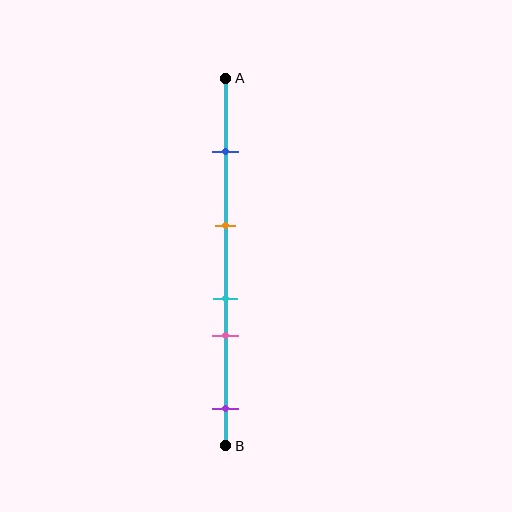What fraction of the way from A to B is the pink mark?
The pink mark is approximately 70% (0.7) of the way from A to B.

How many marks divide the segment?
There are 5 marks dividing the segment.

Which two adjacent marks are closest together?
The cyan and pink marks are the closest adjacent pair.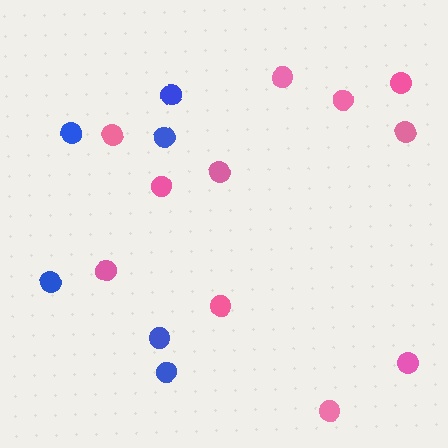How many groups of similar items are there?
There are 2 groups: one group of blue circles (6) and one group of pink circles (11).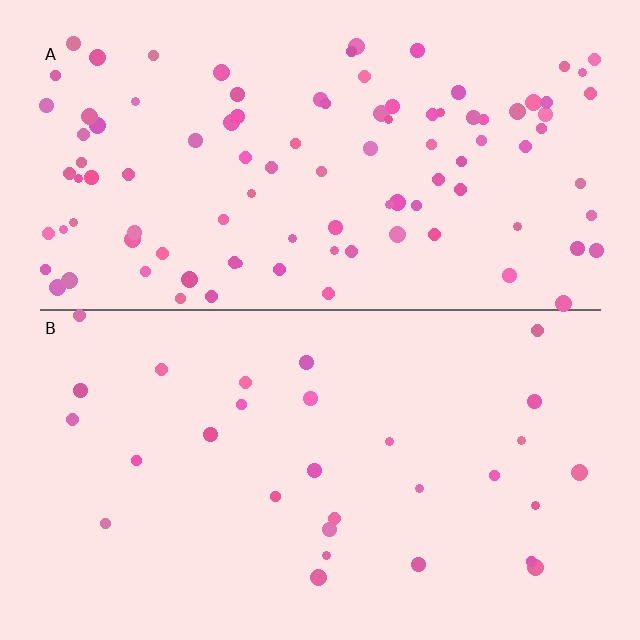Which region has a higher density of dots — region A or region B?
A (the top).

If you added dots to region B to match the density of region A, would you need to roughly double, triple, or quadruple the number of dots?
Approximately triple.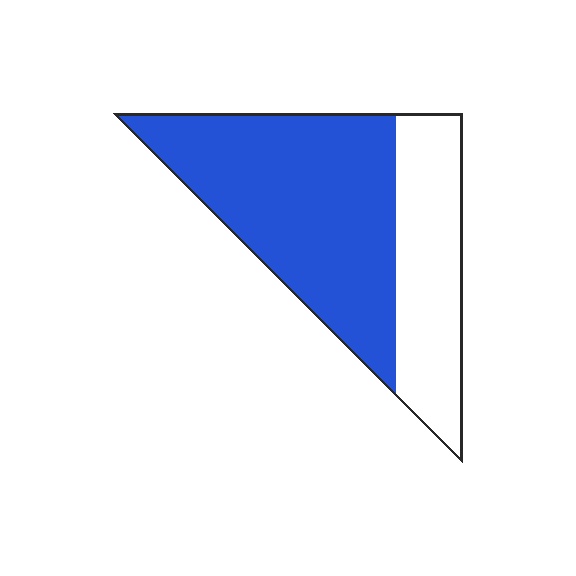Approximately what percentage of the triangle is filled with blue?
Approximately 65%.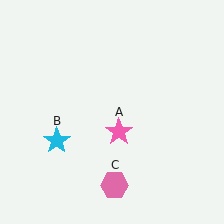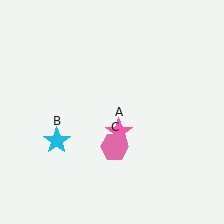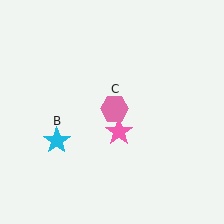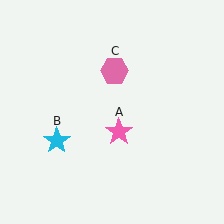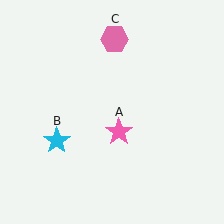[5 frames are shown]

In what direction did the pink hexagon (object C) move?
The pink hexagon (object C) moved up.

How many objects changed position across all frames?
1 object changed position: pink hexagon (object C).